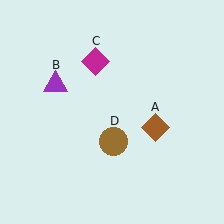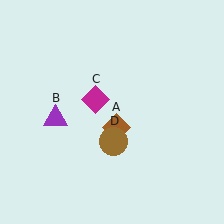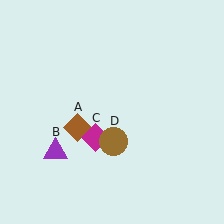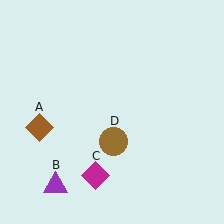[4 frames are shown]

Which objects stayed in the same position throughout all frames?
Brown circle (object D) remained stationary.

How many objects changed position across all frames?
3 objects changed position: brown diamond (object A), purple triangle (object B), magenta diamond (object C).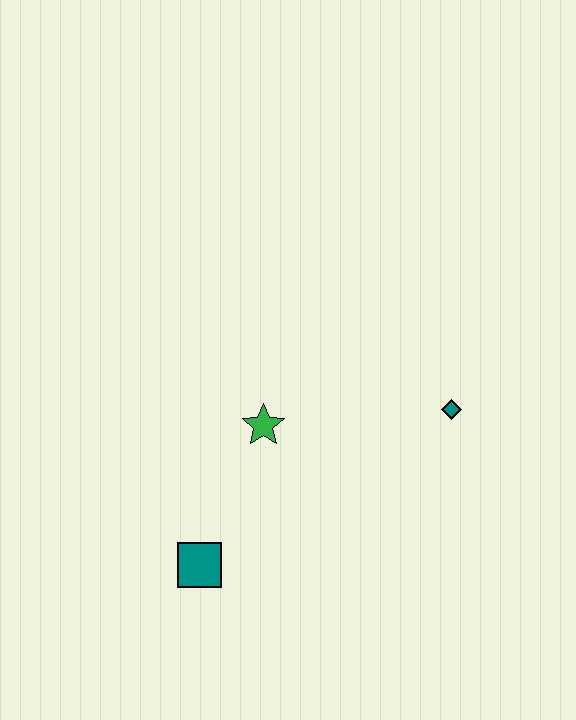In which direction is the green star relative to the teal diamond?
The green star is to the left of the teal diamond.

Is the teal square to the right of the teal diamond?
No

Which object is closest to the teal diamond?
The green star is closest to the teal diamond.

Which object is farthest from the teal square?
The teal diamond is farthest from the teal square.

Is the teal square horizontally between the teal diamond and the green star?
No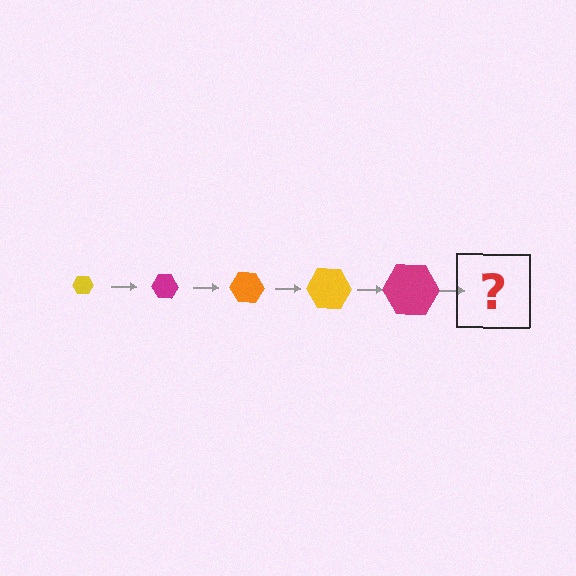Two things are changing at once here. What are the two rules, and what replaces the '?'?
The two rules are that the hexagon grows larger each step and the color cycles through yellow, magenta, and orange. The '?' should be an orange hexagon, larger than the previous one.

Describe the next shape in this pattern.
It should be an orange hexagon, larger than the previous one.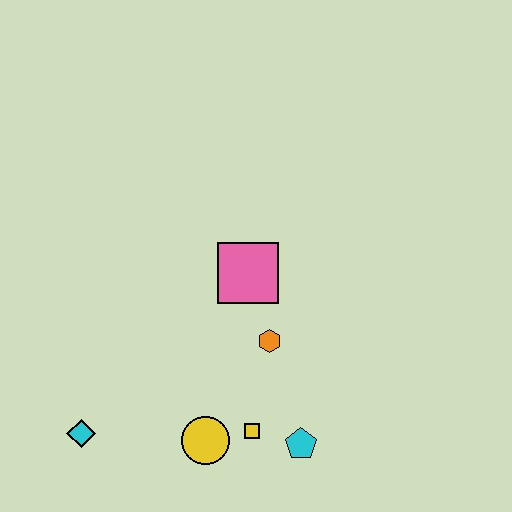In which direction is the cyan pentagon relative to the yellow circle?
The cyan pentagon is to the right of the yellow circle.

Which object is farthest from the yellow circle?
The pink square is farthest from the yellow circle.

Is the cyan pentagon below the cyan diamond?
Yes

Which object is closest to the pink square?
The orange hexagon is closest to the pink square.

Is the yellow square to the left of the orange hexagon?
Yes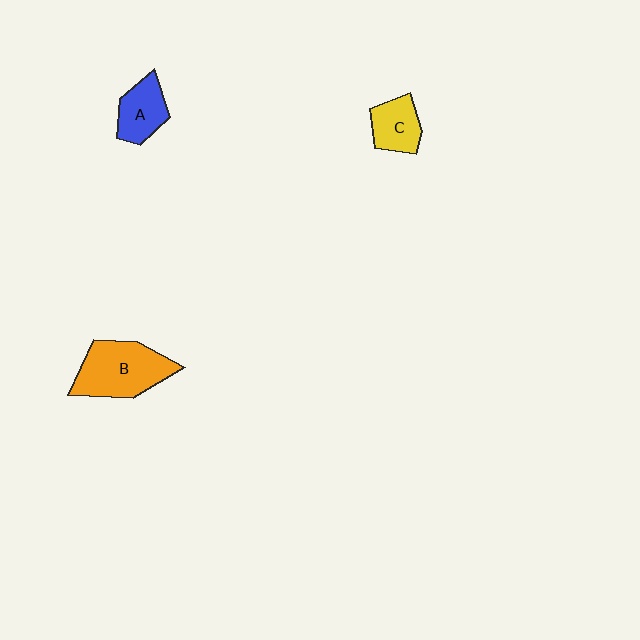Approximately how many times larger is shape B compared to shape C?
Approximately 1.9 times.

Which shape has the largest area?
Shape B (orange).